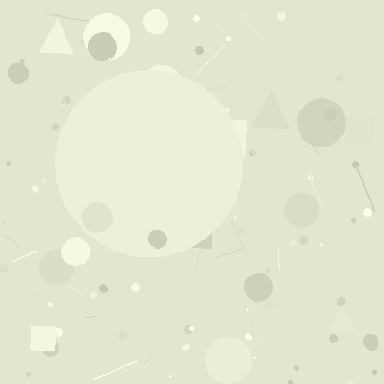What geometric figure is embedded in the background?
A circle is embedded in the background.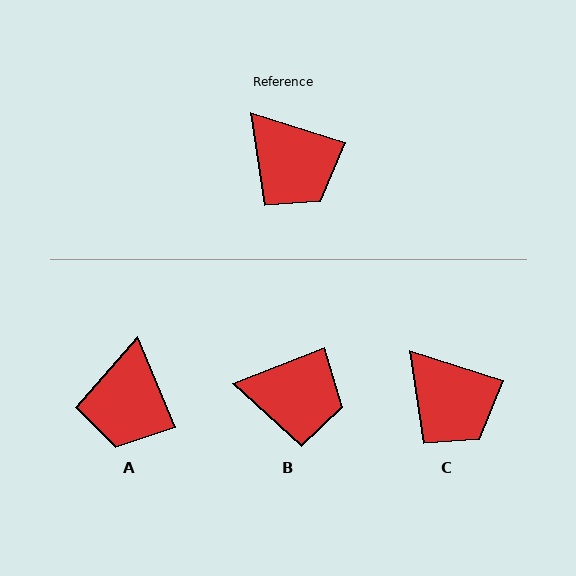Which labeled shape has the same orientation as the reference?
C.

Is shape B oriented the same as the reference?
No, it is off by about 39 degrees.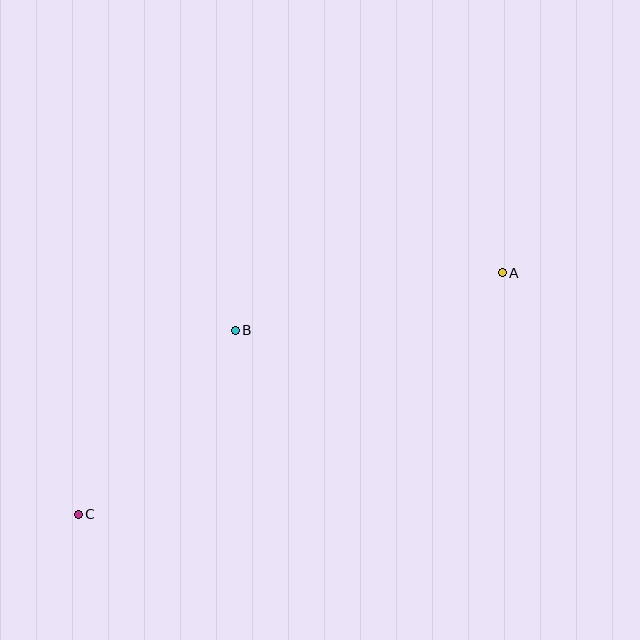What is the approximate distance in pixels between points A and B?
The distance between A and B is approximately 273 pixels.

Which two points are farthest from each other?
Points A and C are farthest from each other.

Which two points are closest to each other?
Points B and C are closest to each other.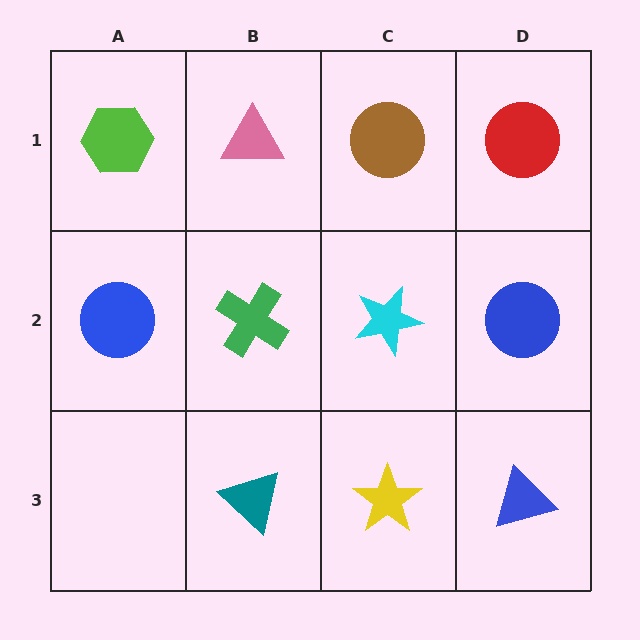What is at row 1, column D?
A red circle.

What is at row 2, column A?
A blue circle.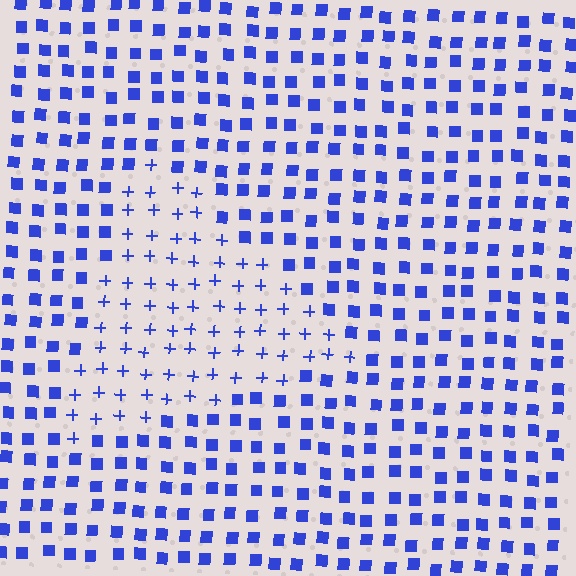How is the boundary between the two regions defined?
The boundary is defined by a change in element shape: plus signs inside vs. squares outside. All elements share the same color and spacing.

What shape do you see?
I see a triangle.